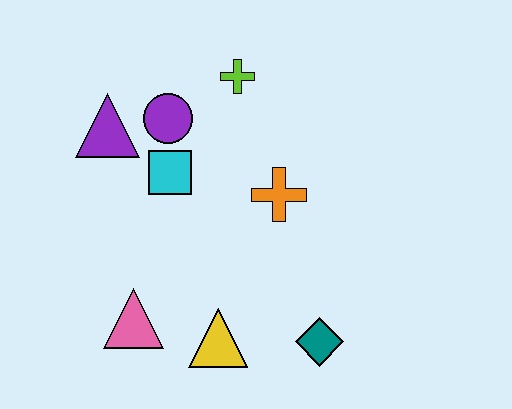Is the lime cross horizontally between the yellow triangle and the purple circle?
No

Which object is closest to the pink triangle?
The yellow triangle is closest to the pink triangle.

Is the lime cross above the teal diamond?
Yes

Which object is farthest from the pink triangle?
The lime cross is farthest from the pink triangle.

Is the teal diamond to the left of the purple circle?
No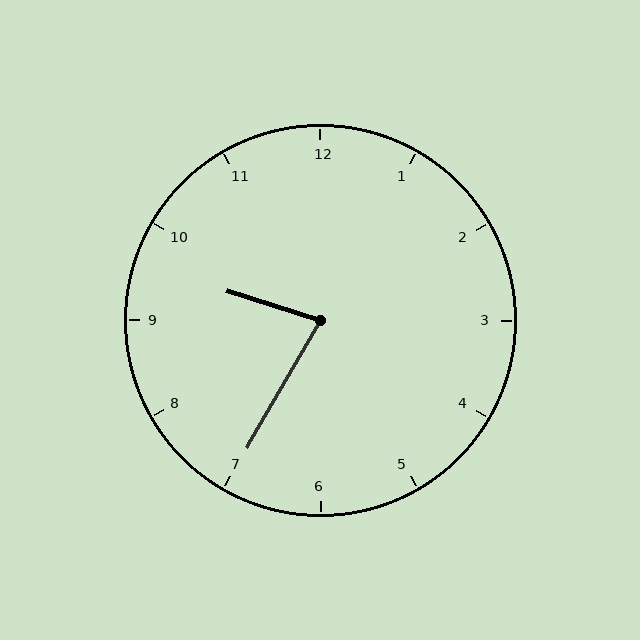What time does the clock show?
9:35.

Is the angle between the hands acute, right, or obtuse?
It is acute.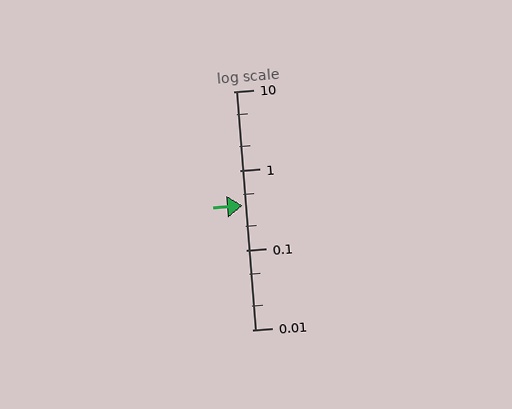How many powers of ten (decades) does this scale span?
The scale spans 3 decades, from 0.01 to 10.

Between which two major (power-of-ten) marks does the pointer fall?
The pointer is between 0.1 and 1.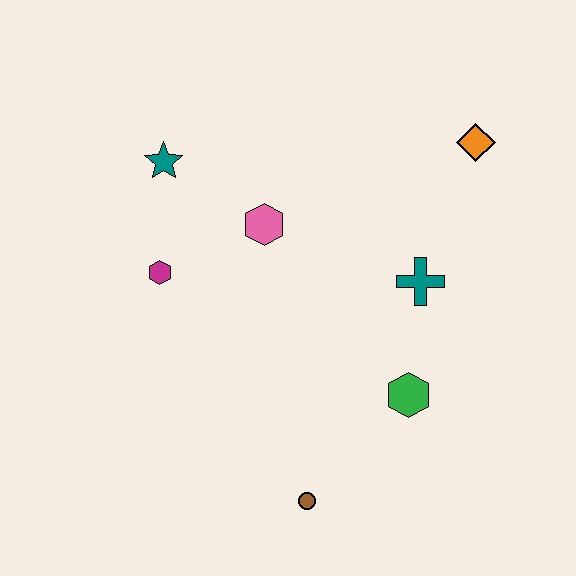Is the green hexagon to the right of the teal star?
Yes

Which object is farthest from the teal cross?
The teal star is farthest from the teal cross.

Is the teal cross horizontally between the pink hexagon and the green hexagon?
No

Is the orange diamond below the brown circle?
No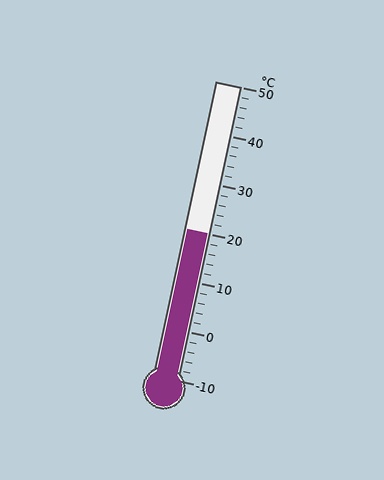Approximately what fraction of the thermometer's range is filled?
The thermometer is filled to approximately 50% of its range.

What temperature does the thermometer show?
The thermometer shows approximately 20°C.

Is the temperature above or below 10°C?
The temperature is above 10°C.